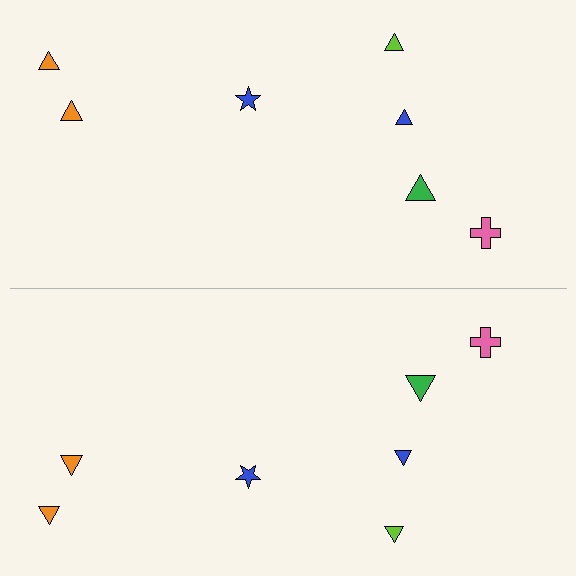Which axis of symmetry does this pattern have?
The pattern has a horizontal axis of symmetry running through the center of the image.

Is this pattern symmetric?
Yes, this pattern has bilateral (reflection) symmetry.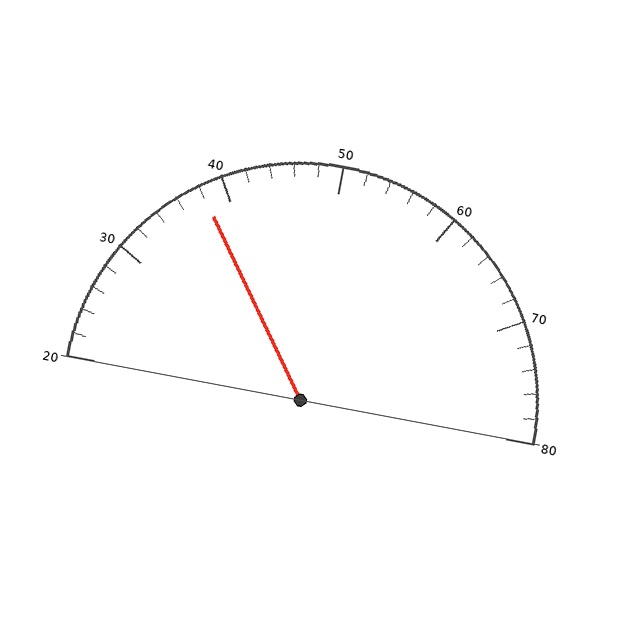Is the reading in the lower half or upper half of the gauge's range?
The reading is in the lower half of the range (20 to 80).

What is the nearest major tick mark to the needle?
The nearest major tick mark is 40.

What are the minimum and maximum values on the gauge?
The gauge ranges from 20 to 80.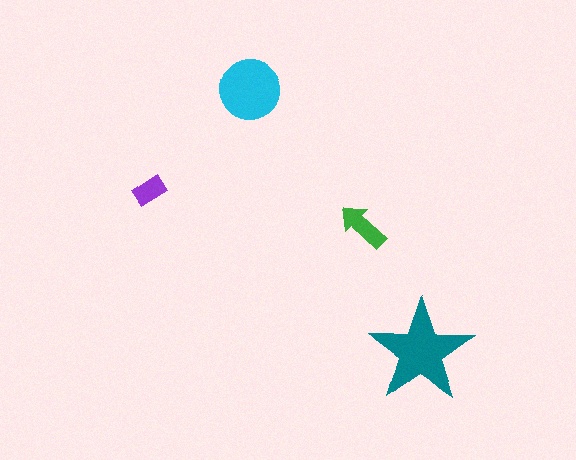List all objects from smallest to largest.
The purple rectangle, the green arrow, the cyan circle, the teal star.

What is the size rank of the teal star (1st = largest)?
1st.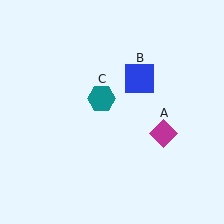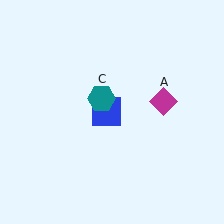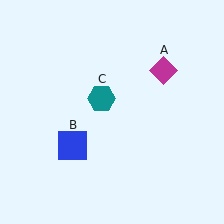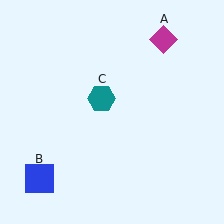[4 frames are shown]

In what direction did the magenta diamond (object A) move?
The magenta diamond (object A) moved up.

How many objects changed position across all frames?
2 objects changed position: magenta diamond (object A), blue square (object B).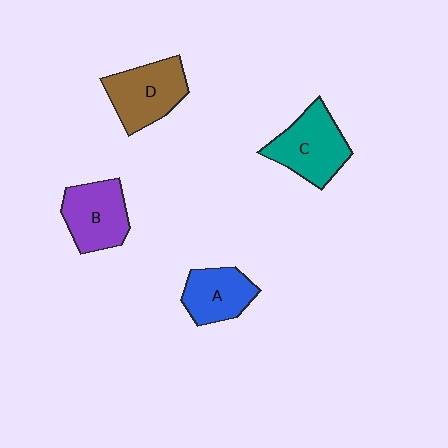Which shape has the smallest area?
Shape A (blue).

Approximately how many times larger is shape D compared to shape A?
Approximately 1.2 times.